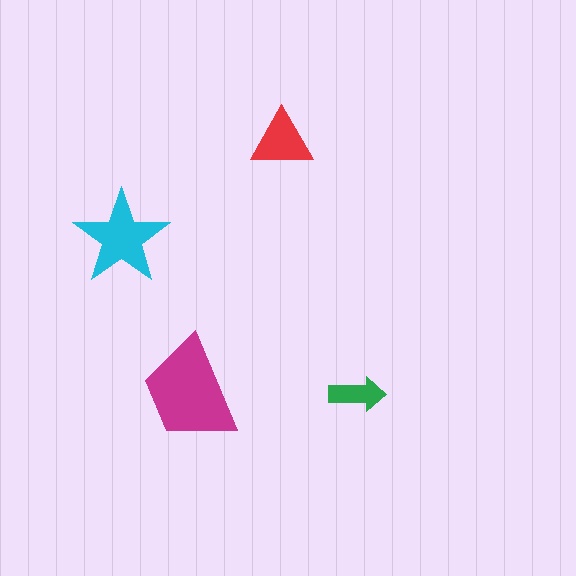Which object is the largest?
The magenta trapezoid.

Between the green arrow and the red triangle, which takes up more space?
The red triangle.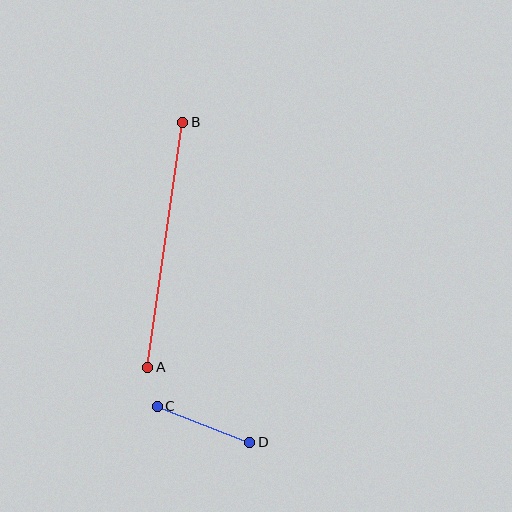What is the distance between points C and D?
The distance is approximately 99 pixels.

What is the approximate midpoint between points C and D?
The midpoint is at approximately (203, 424) pixels.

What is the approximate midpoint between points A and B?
The midpoint is at approximately (165, 245) pixels.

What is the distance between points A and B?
The distance is approximately 247 pixels.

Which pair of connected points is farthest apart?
Points A and B are farthest apart.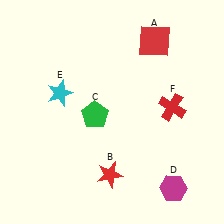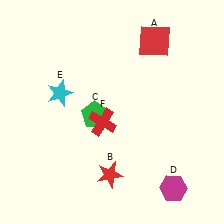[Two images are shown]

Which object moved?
The red cross (F) moved left.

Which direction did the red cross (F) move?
The red cross (F) moved left.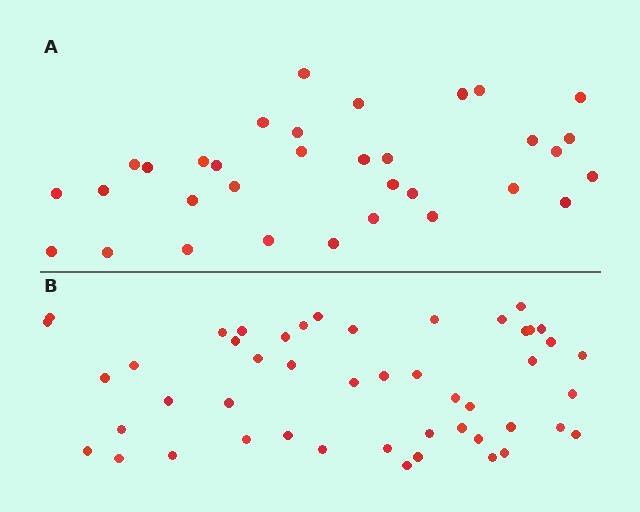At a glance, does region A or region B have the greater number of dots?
Region B (the bottom region) has more dots.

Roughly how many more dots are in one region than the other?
Region B has approximately 15 more dots than region A.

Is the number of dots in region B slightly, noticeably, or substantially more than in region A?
Region B has substantially more. The ratio is roughly 1.5 to 1.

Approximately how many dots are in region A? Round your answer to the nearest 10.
About 30 dots. (The exact count is 33, which rounds to 30.)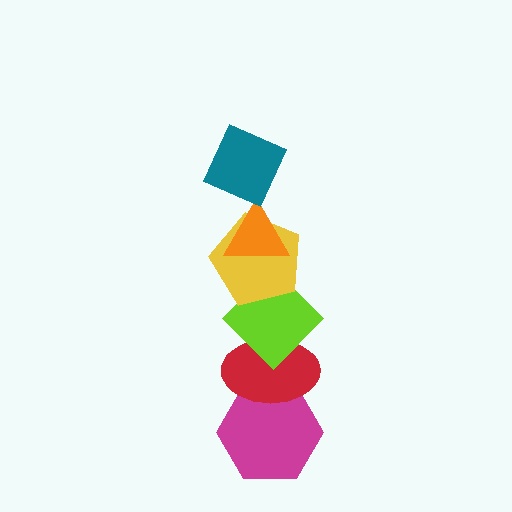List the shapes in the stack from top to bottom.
From top to bottom: the teal diamond, the orange triangle, the yellow pentagon, the lime diamond, the red ellipse, the magenta hexagon.